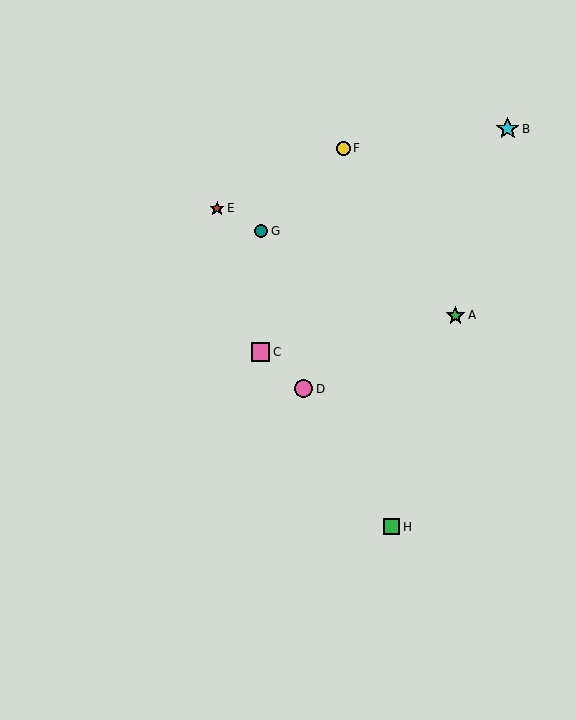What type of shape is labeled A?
Shape A is a green star.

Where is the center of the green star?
The center of the green star is at (455, 315).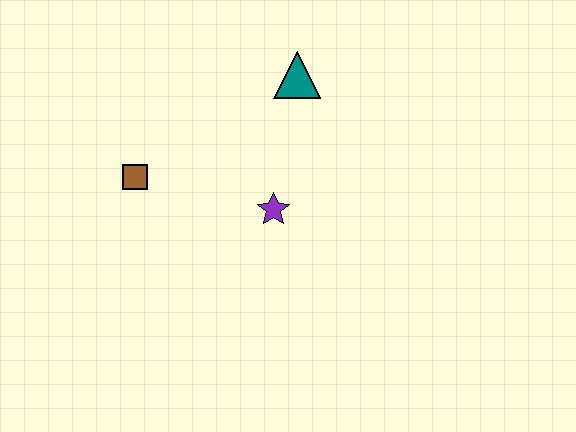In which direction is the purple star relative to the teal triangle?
The purple star is below the teal triangle.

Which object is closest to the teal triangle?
The purple star is closest to the teal triangle.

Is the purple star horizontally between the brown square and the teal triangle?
Yes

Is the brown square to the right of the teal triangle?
No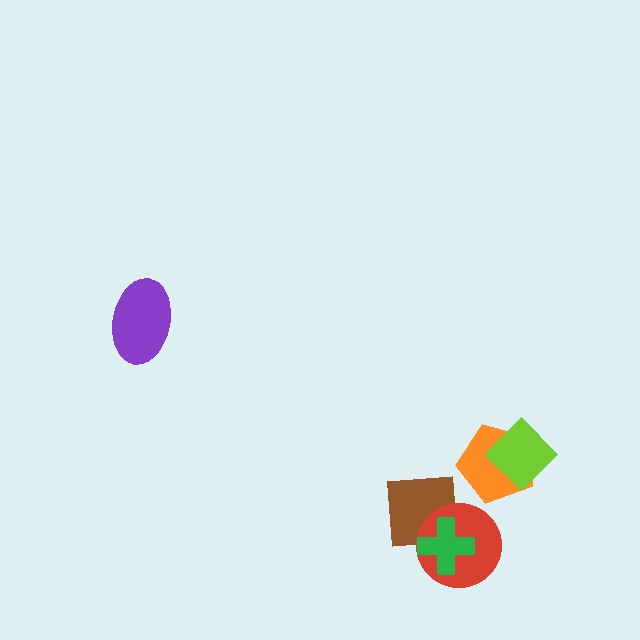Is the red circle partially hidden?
Yes, it is partially covered by another shape.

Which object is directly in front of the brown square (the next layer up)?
The red circle is directly in front of the brown square.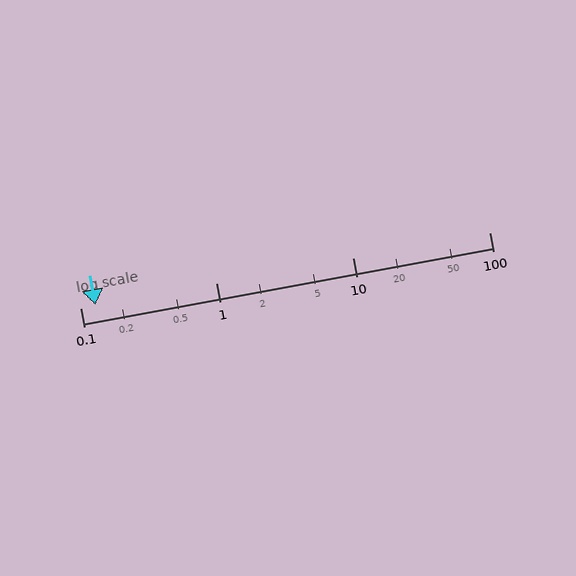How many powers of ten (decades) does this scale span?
The scale spans 3 decades, from 0.1 to 100.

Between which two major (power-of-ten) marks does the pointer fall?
The pointer is between 0.1 and 1.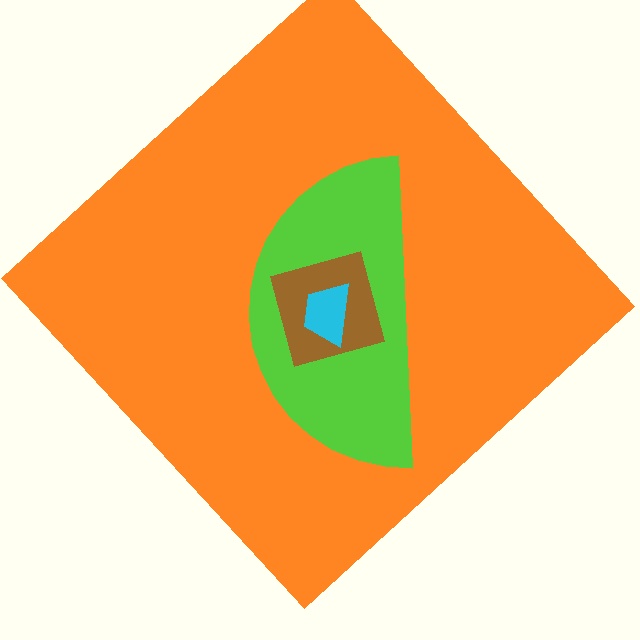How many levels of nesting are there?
4.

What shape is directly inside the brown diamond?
The cyan trapezoid.